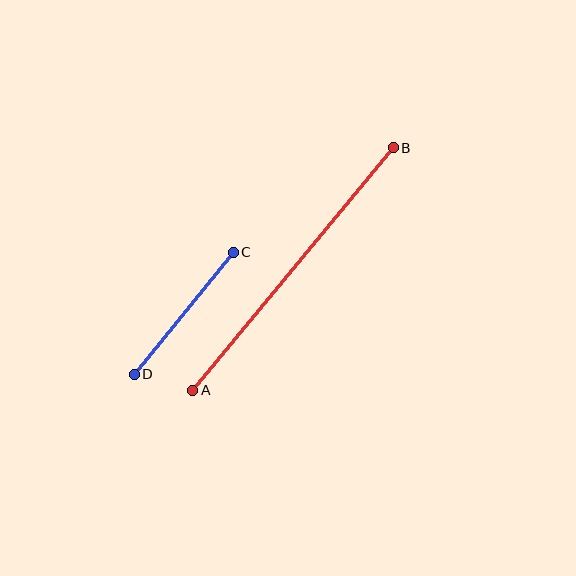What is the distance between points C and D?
The distance is approximately 158 pixels.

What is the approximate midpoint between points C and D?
The midpoint is at approximately (184, 313) pixels.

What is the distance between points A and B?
The distance is approximately 315 pixels.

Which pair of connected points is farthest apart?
Points A and B are farthest apart.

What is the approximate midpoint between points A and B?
The midpoint is at approximately (293, 269) pixels.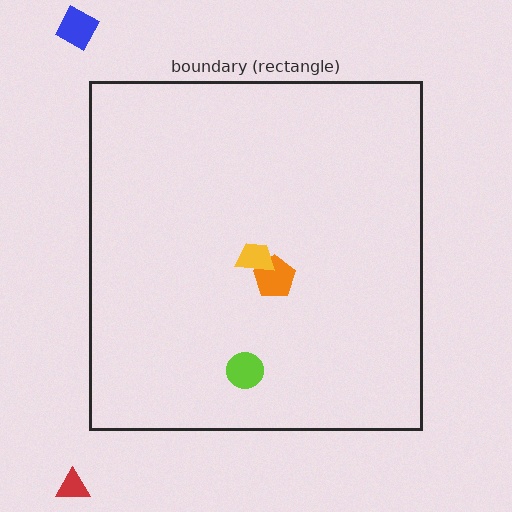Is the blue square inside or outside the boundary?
Outside.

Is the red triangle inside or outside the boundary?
Outside.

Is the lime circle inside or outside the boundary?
Inside.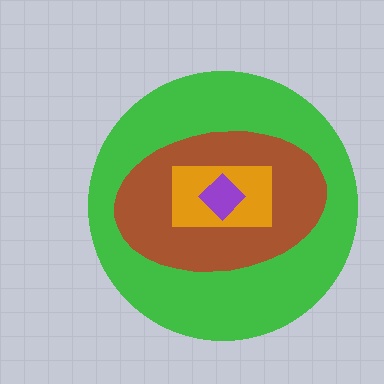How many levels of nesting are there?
4.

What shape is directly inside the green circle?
The brown ellipse.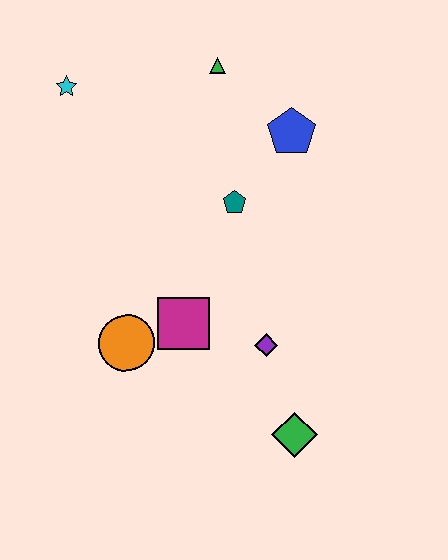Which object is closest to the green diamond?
The purple diamond is closest to the green diamond.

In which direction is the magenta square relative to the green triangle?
The magenta square is below the green triangle.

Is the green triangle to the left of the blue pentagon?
Yes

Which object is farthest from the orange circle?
The green triangle is farthest from the orange circle.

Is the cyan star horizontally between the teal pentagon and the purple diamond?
No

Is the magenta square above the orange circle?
Yes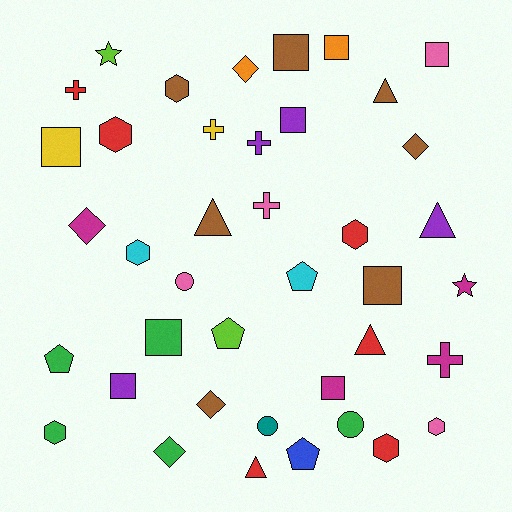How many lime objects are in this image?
There are 2 lime objects.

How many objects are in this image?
There are 40 objects.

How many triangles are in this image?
There are 5 triangles.